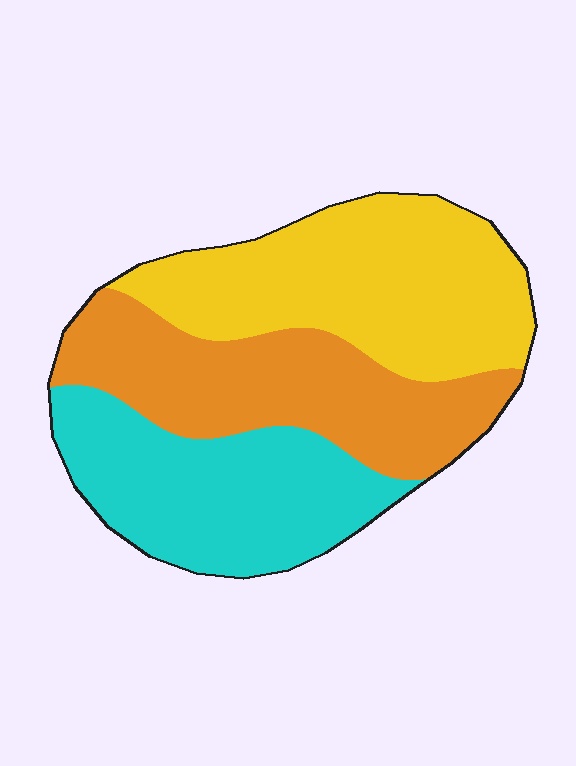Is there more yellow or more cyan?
Yellow.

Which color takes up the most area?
Yellow, at roughly 35%.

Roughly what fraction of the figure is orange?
Orange takes up about one third (1/3) of the figure.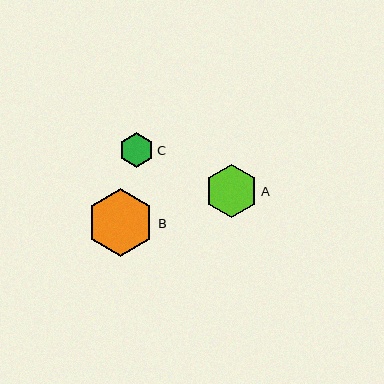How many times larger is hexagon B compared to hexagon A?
Hexagon B is approximately 1.3 times the size of hexagon A.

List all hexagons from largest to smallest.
From largest to smallest: B, A, C.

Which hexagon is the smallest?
Hexagon C is the smallest with a size of approximately 35 pixels.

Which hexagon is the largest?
Hexagon B is the largest with a size of approximately 67 pixels.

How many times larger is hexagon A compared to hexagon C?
Hexagon A is approximately 1.5 times the size of hexagon C.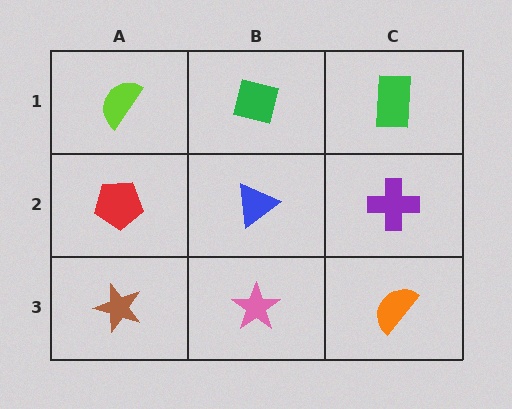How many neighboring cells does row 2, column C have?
3.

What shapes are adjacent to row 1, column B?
A blue triangle (row 2, column B), a lime semicircle (row 1, column A), a green rectangle (row 1, column C).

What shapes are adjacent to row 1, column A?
A red pentagon (row 2, column A), a green square (row 1, column B).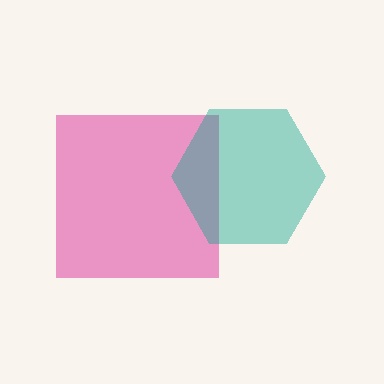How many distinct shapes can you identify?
There are 2 distinct shapes: a pink square, a teal hexagon.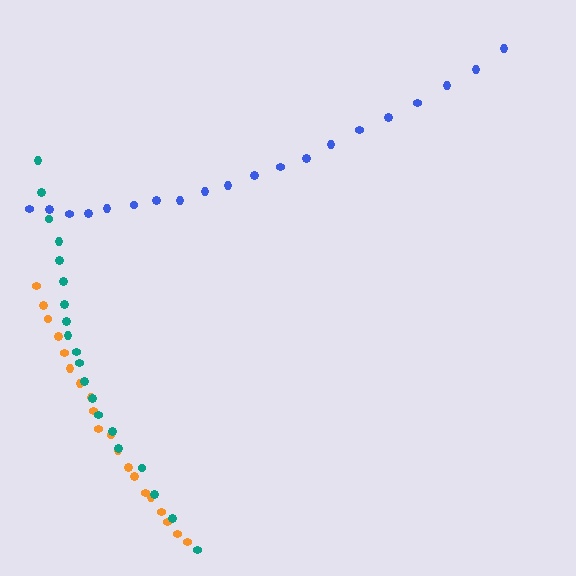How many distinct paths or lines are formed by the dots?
There are 3 distinct paths.